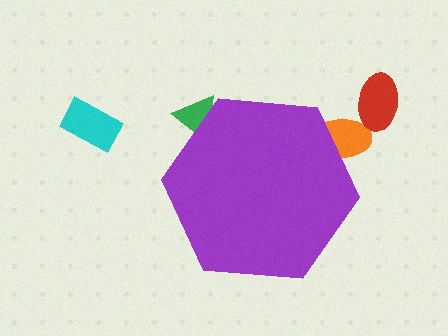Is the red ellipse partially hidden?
No, the red ellipse is fully visible.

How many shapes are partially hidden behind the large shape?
2 shapes are partially hidden.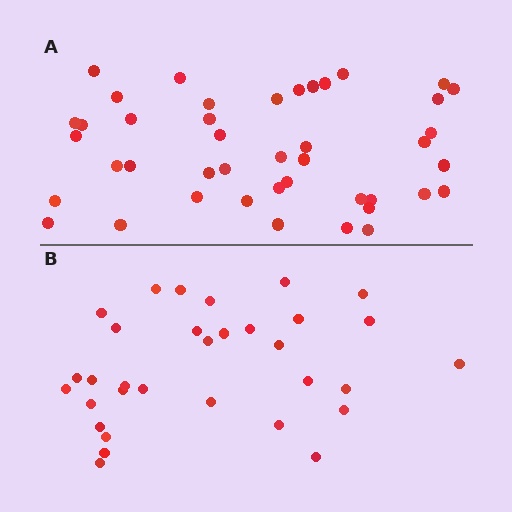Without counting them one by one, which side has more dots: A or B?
Region A (the top region) has more dots.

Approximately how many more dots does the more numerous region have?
Region A has roughly 12 or so more dots than region B.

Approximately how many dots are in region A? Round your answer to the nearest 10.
About 40 dots. (The exact count is 43, which rounds to 40.)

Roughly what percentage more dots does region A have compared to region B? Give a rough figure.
About 35% more.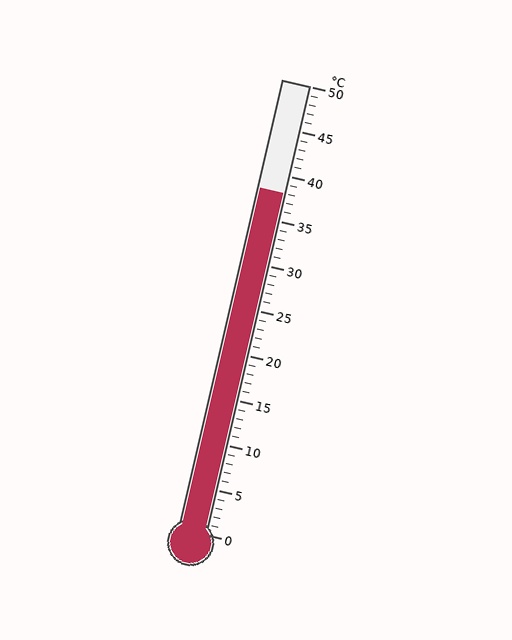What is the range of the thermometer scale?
The thermometer scale ranges from 0°C to 50°C.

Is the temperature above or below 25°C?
The temperature is above 25°C.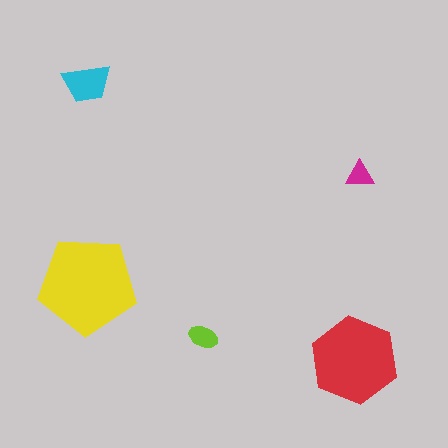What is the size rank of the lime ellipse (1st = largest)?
4th.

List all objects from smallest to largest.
The magenta triangle, the lime ellipse, the cyan trapezoid, the red hexagon, the yellow pentagon.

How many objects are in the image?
There are 5 objects in the image.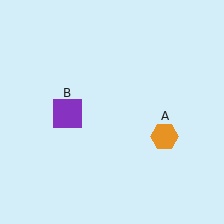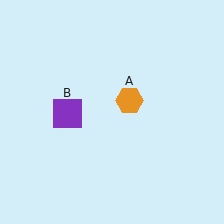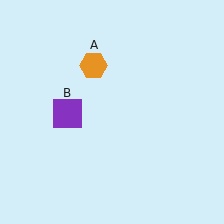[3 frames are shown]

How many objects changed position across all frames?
1 object changed position: orange hexagon (object A).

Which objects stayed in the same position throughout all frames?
Purple square (object B) remained stationary.